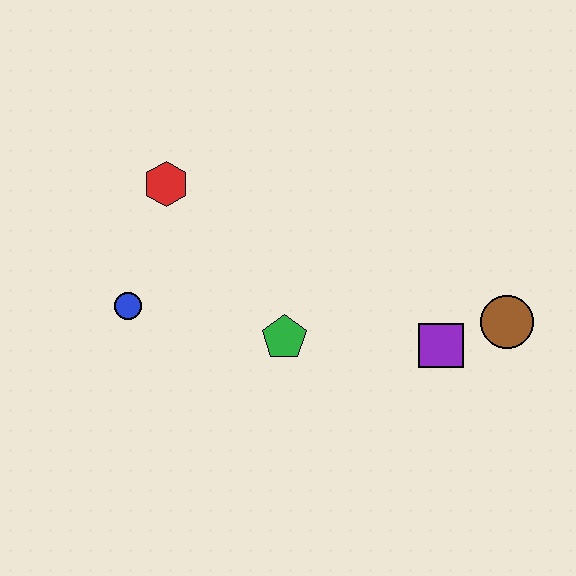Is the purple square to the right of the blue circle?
Yes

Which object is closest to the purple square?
The brown circle is closest to the purple square.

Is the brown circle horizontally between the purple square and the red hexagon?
No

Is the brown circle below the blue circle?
Yes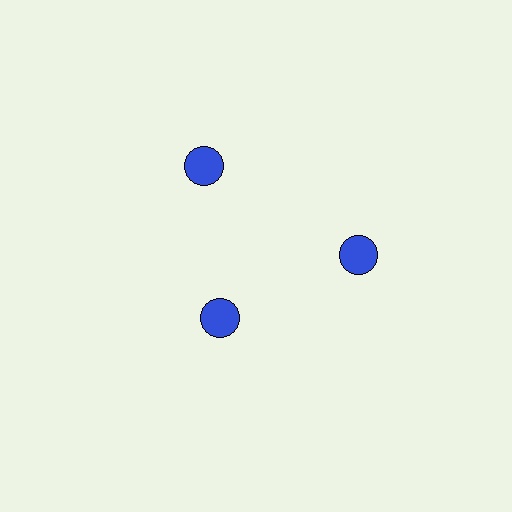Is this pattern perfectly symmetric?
No. The 3 blue circles are arranged in a ring, but one element near the 7 o'clock position is pulled inward toward the center, breaking the 3-fold rotational symmetry.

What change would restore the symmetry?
The symmetry would be restored by moving it outward, back onto the ring so that all 3 circles sit at equal angles and equal distance from the center.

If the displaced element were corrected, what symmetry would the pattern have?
It would have 3-fold rotational symmetry — the pattern would map onto itself every 120 degrees.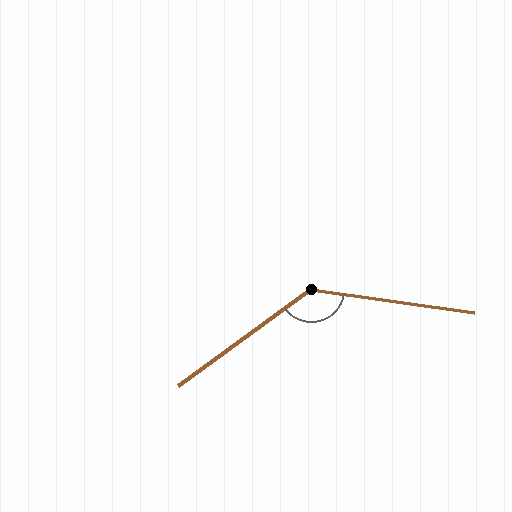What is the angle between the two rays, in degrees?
Approximately 136 degrees.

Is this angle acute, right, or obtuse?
It is obtuse.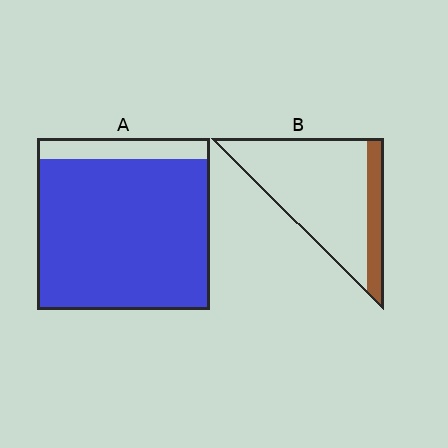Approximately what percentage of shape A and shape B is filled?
A is approximately 90% and B is approximately 20%.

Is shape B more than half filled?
No.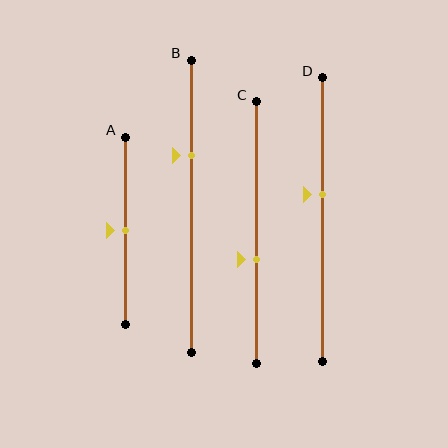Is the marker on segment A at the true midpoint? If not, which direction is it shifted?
Yes, the marker on segment A is at the true midpoint.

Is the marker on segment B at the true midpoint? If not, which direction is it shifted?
No, the marker on segment B is shifted upward by about 17% of the segment length.